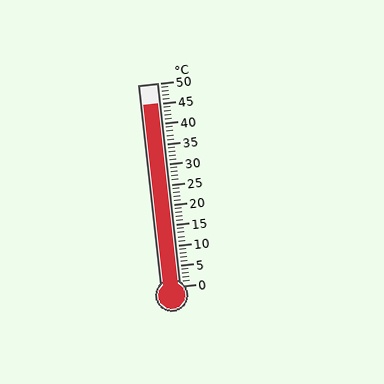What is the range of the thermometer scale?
The thermometer scale ranges from 0°C to 50°C.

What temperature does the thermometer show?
The thermometer shows approximately 45°C.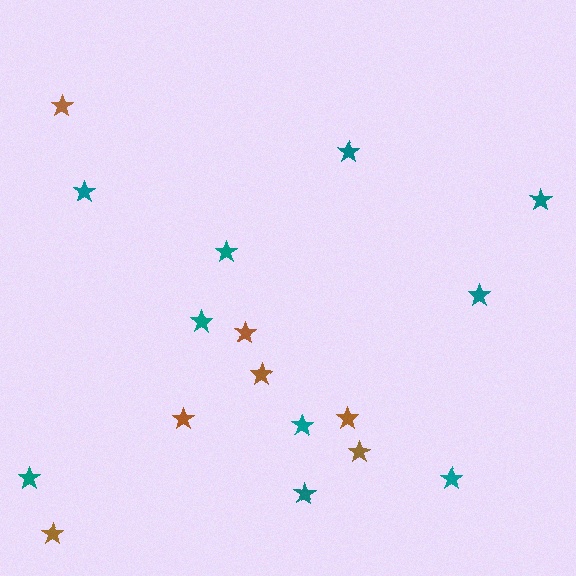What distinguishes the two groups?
There are 2 groups: one group of brown stars (7) and one group of teal stars (10).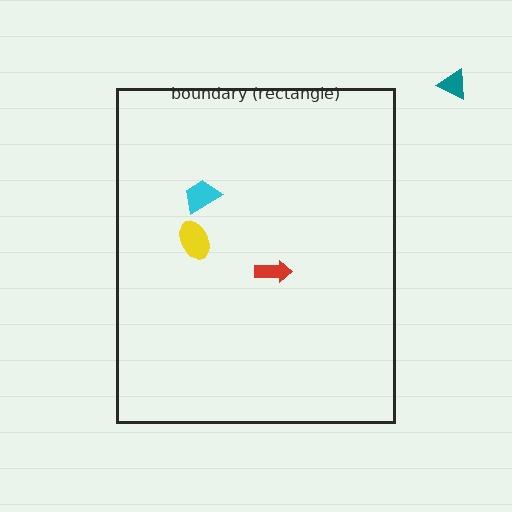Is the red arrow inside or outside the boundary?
Inside.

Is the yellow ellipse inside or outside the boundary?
Inside.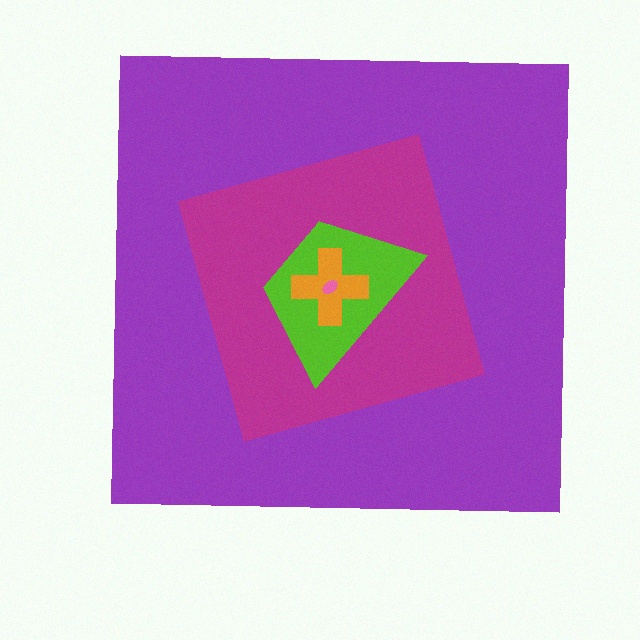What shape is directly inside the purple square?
The magenta diamond.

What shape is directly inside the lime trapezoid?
The orange cross.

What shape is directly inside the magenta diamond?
The lime trapezoid.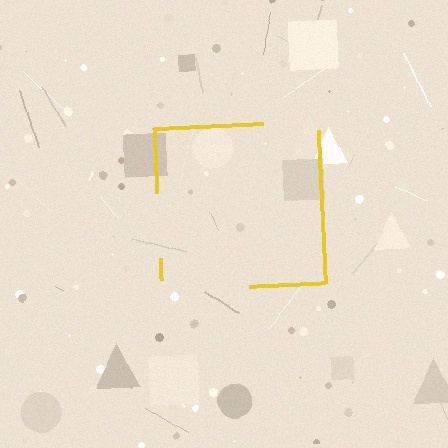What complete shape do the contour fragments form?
The contour fragments form a square.